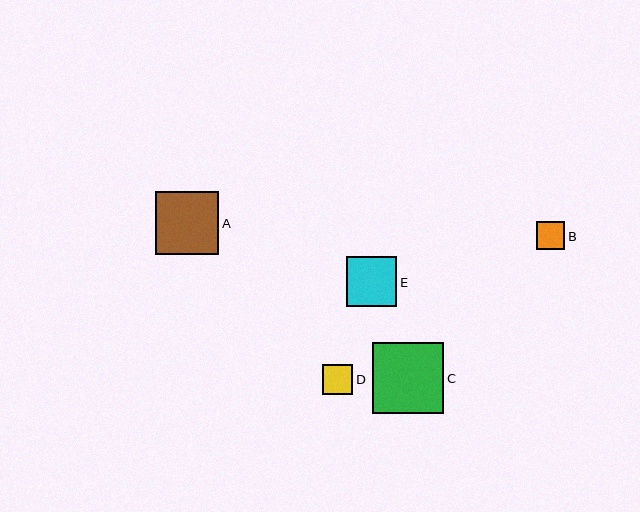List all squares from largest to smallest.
From largest to smallest: C, A, E, D, B.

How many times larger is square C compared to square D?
Square C is approximately 2.4 times the size of square D.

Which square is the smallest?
Square B is the smallest with a size of approximately 28 pixels.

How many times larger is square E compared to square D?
Square E is approximately 1.7 times the size of square D.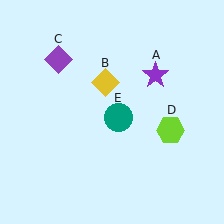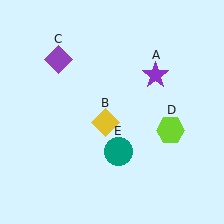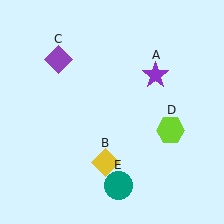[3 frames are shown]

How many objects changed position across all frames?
2 objects changed position: yellow diamond (object B), teal circle (object E).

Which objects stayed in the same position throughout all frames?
Purple star (object A) and purple diamond (object C) and lime hexagon (object D) remained stationary.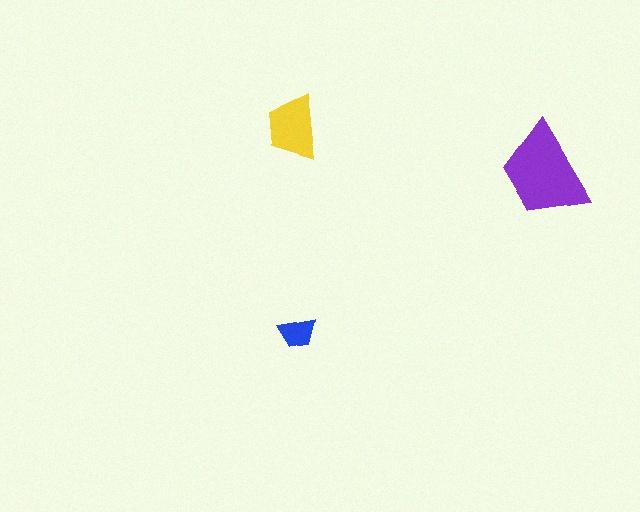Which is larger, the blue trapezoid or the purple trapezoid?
The purple one.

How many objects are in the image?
There are 3 objects in the image.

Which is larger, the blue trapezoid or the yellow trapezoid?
The yellow one.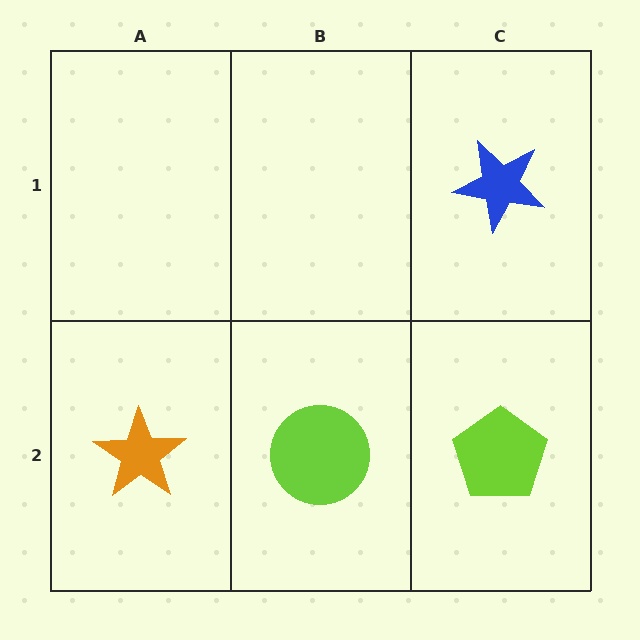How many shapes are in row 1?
1 shape.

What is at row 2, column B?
A lime circle.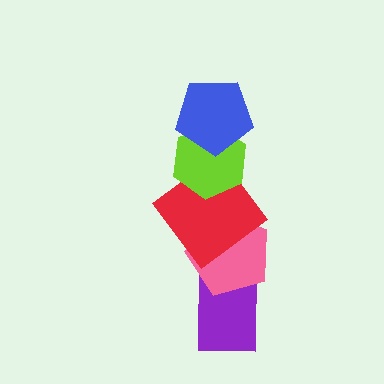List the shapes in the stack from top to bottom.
From top to bottom: the blue pentagon, the lime hexagon, the red diamond, the pink pentagon, the purple rectangle.